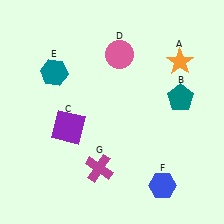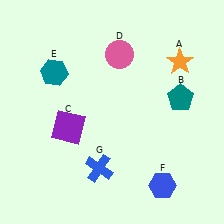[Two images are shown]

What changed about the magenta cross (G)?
In Image 1, G is magenta. In Image 2, it changed to blue.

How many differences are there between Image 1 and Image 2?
There is 1 difference between the two images.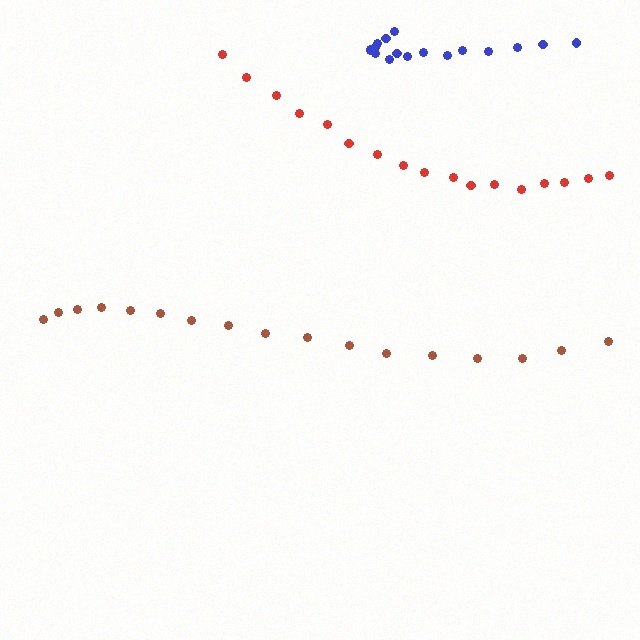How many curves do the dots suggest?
There are 3 distinct paths.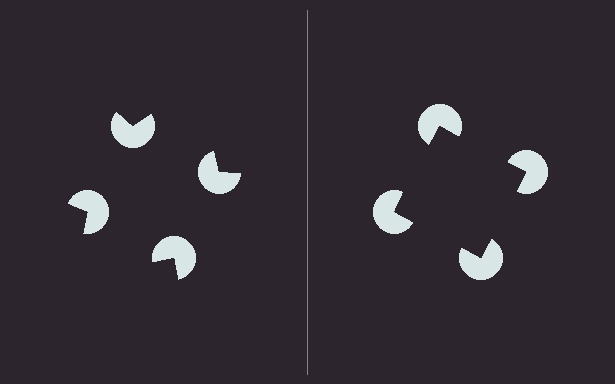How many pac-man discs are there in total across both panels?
8 — 4 on each side.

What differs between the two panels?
The pac-man discs are positioned identically on both sides; only the wedge orientations differ. On the right they align to a square; on the left they are misaligned.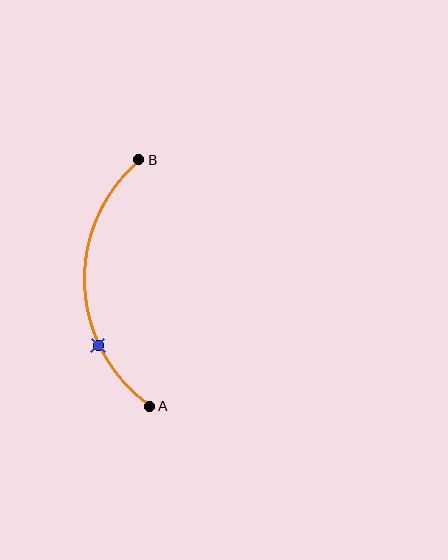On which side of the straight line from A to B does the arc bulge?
The arc bulges to the left of the straight line connecting A and B.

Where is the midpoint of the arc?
The arc midpoint is the point on the curve farthest from the straight line joining A and B. It sits to the left of that line.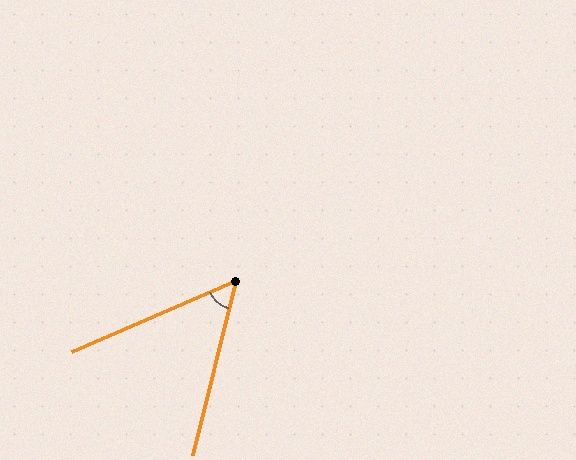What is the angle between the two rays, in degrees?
Approximately 53 degrees.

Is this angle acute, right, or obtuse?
It is acute.